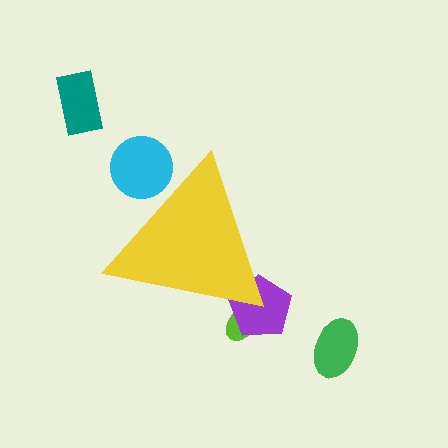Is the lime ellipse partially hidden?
Yes, the lime ellipse is partially hidden behind the yellow triangle.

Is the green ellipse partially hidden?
No, the green ellipse is fully visible.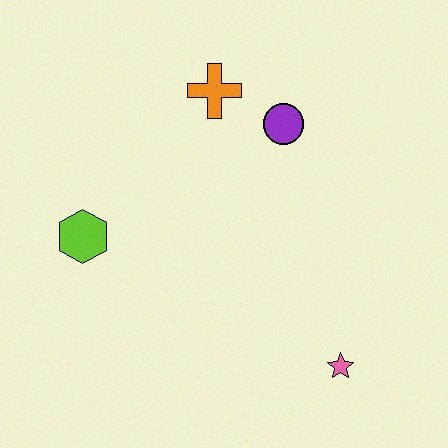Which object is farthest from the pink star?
The orange cross is farthest from the pink star.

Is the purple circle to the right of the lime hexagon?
Yes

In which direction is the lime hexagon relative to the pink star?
The lime hexagon is to the left of the pink star.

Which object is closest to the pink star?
The purple circle is closest to the pink star.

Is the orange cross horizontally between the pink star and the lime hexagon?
Yes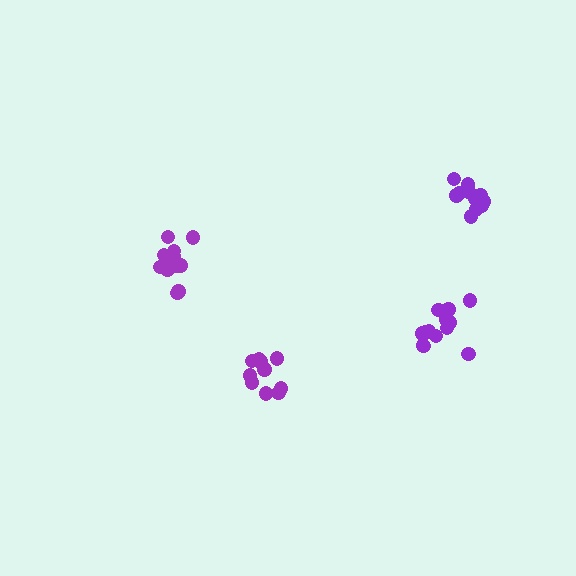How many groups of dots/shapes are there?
There are 4 groups.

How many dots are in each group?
Group 1: 10 dots, Group 2: 13 dots, Group 3: 13 dots, Group 4: 11 dots (47 total).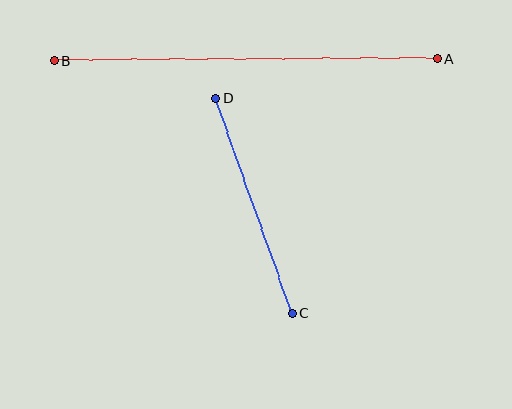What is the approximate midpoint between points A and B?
The midpoint is at approximately (246, 60) pixels.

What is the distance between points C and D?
The distance is approximately 228 pixels.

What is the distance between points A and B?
The distance is approximately 383 pixels.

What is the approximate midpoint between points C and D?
The midpoint is at approximately (254, 206) pixels.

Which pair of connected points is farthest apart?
Points A and B are farthest apart.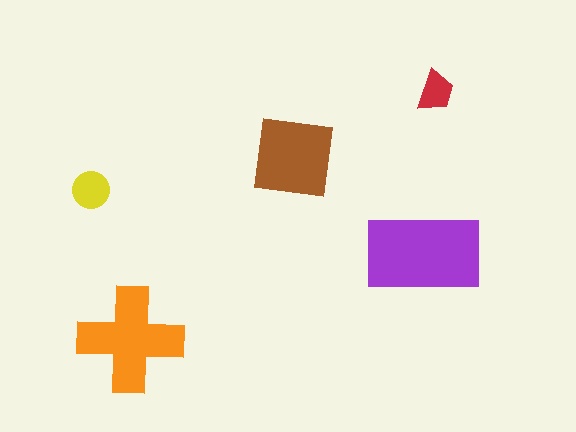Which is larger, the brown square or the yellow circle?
The brown square.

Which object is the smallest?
The red trapezoid.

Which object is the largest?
The purple rectangle.